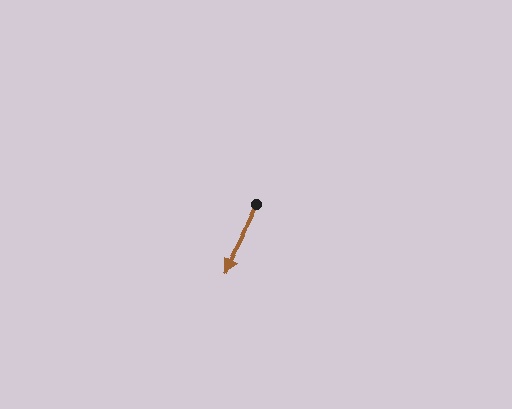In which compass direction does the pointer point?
Southwest.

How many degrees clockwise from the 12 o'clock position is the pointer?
Approximately 207 degrees.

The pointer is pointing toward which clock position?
Roughly 7 o'clock.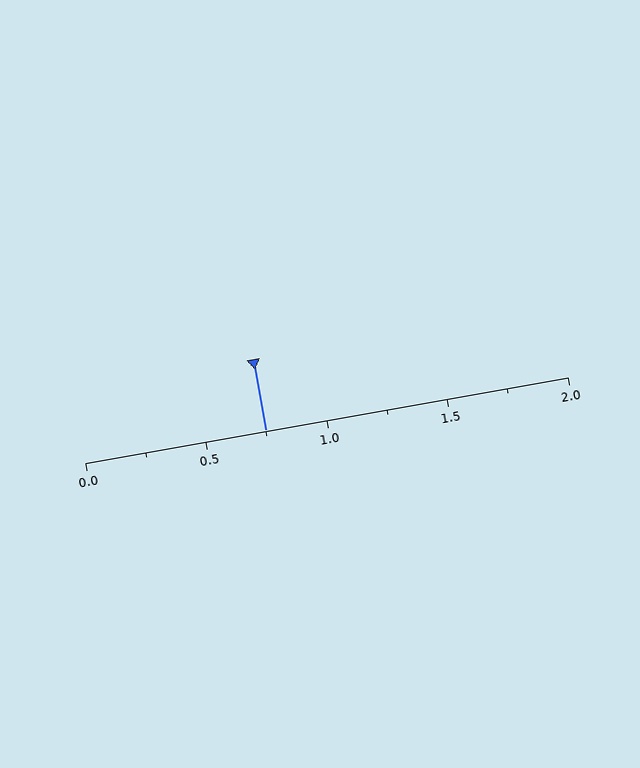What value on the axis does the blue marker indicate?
The marker indicates approximately 0.75.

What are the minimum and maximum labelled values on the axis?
The axis runs from 0.0 to 2.0.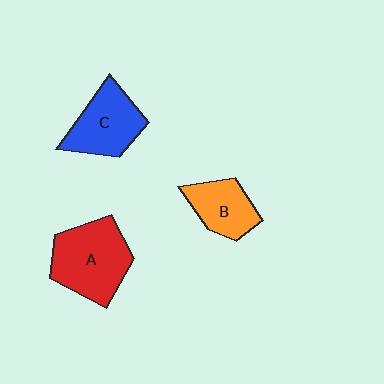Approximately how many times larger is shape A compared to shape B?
Approximately 1.6 times.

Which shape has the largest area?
Shape A (red).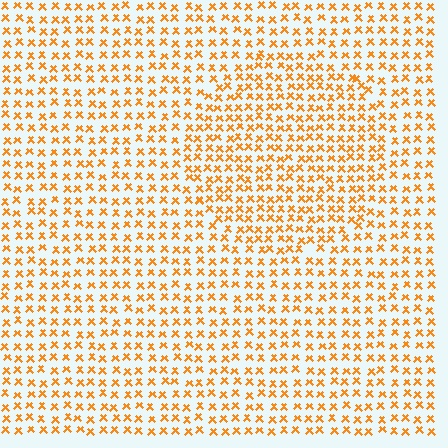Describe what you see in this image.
The image contains small orange elements arranged at two different densities. A circle-shaped region is visible where the elements are more densely packed than the surrounding area.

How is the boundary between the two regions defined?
The boundary is defined by a change in element density (approximately 1.4x ratio). All elements are the same color, size, and shape.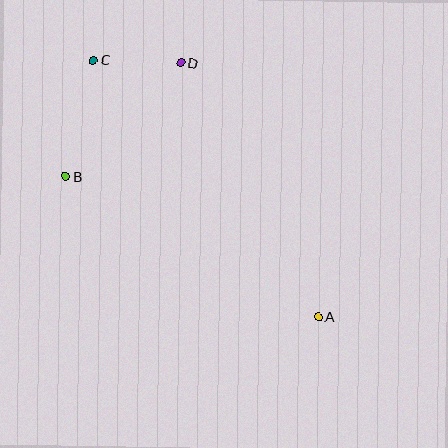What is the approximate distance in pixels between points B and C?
The distance between B and C is approximately 119 pixels.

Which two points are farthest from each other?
Points A and C are farthest from each other.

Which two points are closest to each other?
Points C and D are closest to each other.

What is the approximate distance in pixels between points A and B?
The distance between A and B is approximately 289 pixels.